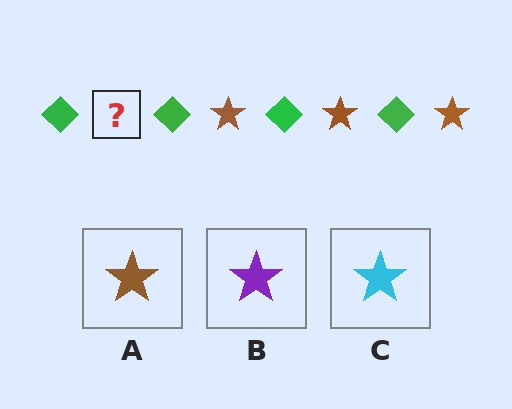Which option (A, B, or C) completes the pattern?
A.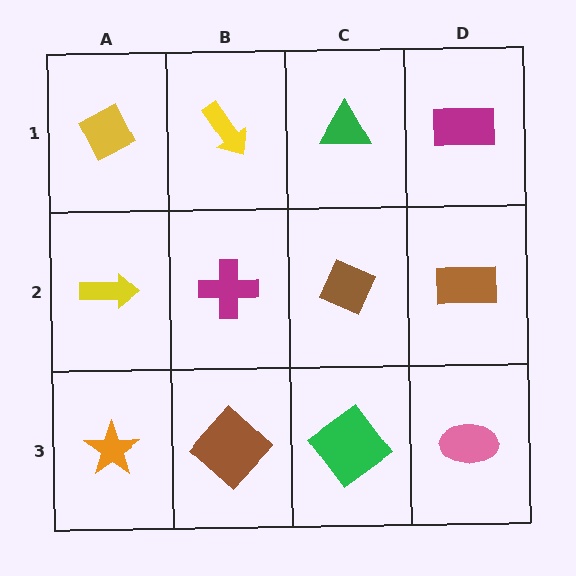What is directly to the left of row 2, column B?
A yellow arrow.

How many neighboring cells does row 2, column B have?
4.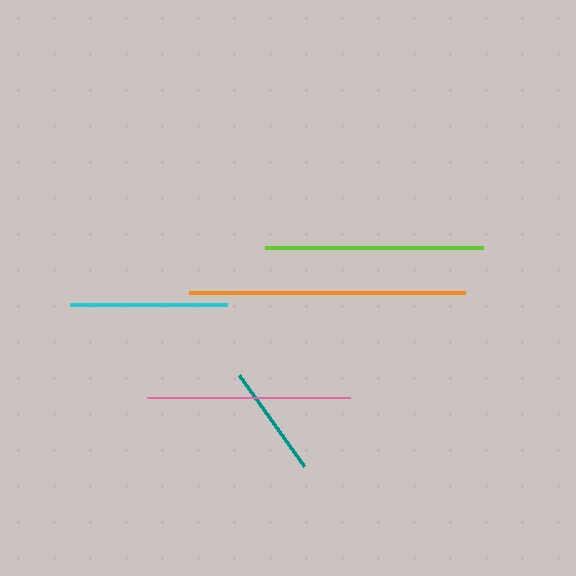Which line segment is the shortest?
The teal line is the shortest at approximately 112 pixels.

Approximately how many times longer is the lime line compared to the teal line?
The lime line is approximately 1.9 times the length of the teal line.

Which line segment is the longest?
The orange line is the longest at approximately 276 pixels.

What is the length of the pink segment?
The pink segment is approximately 203 pixels long.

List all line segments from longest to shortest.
From longest to shortest: orange, lime, pink, cyan, teal.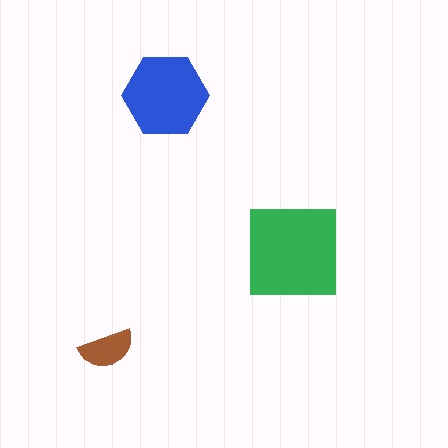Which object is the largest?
The green square.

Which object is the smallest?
The brown semicircle.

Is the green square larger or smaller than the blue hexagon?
Larger.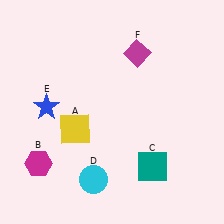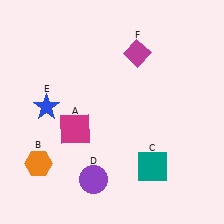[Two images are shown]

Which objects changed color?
A changed from yellow to magenta. B changed from magenta to orange. D changed from cyan to purple.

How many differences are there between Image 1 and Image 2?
There are 3 differences between the two images.